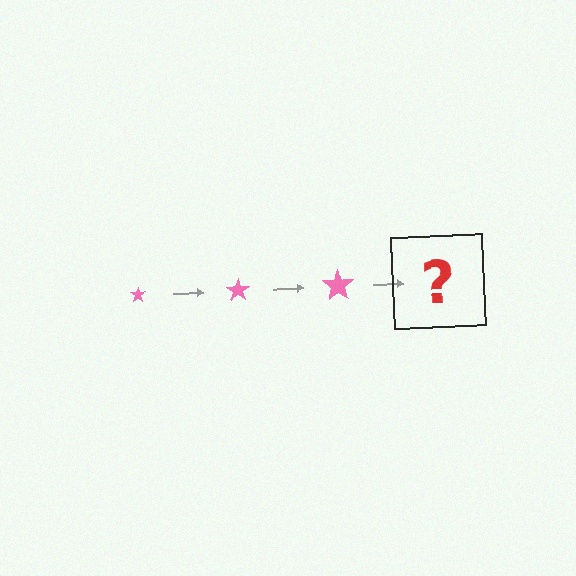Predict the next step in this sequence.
The next step is a pink star, larger than the previous one.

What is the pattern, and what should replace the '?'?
The pattern is that the star gets progressively larger each step. The '?' should be a pink star, larger than the previous one.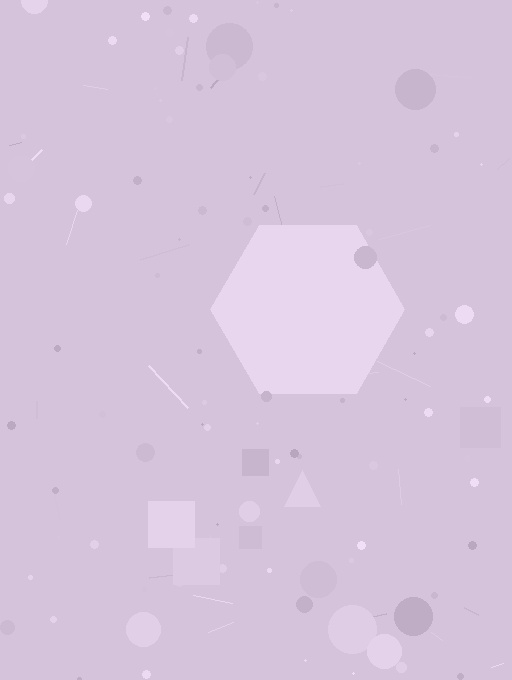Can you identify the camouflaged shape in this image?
The camouflaged shape is a hexagon.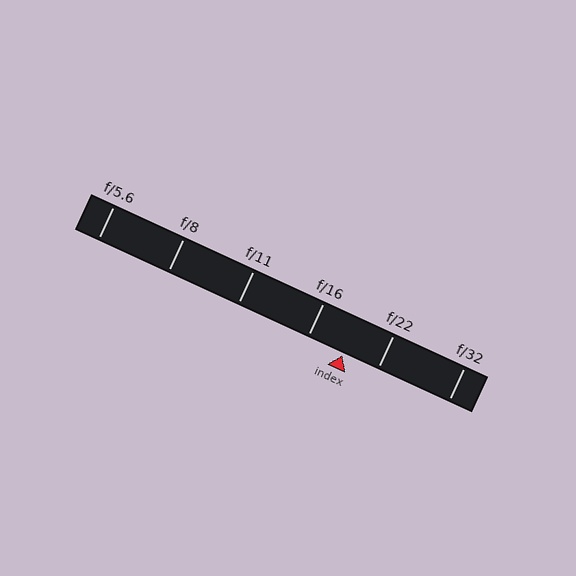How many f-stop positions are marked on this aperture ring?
There are 6 f-stop positions marked.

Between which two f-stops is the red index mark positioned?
The index mark is between f/16 and f/22.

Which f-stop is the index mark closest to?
The index mark is closest to f/22.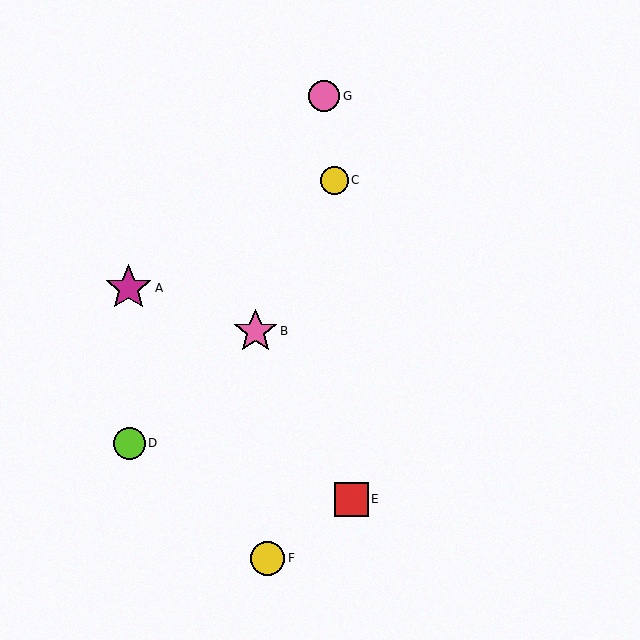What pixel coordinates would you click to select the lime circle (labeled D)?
Click at (130, 443) to select the lime circle D.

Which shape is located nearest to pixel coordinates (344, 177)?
The yellow circle (labeled C) at (334, 180) is nearest to that location.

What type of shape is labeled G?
Shape G is a pink circle.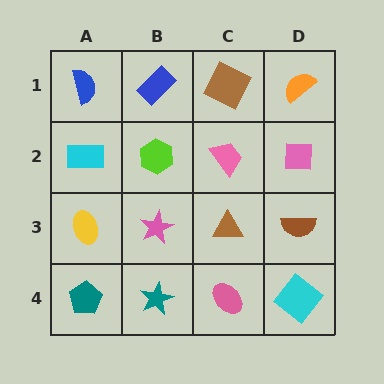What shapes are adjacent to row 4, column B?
A pink star (row 3, column B), a teal pentagon (row 4, column A), a pink ellipse (row 4, column C).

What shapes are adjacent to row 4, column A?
A yellow ellipse (row 3, column A), a teal star (row 4, column B).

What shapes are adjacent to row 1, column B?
A lime hexagon (row 2, column B), a blue semicircle (row 1, column A), a brown square (row 1, column C).